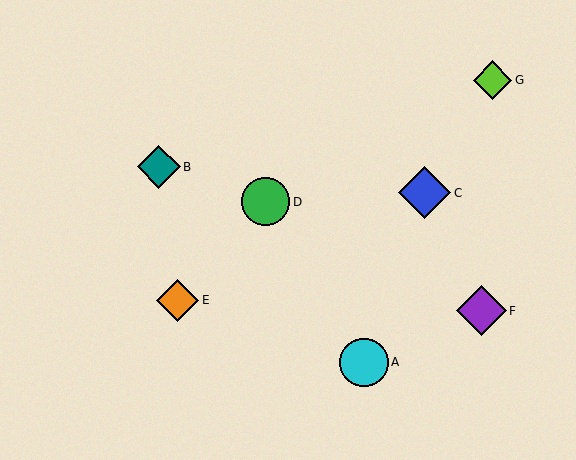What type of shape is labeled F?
Shape F is a purple diamond.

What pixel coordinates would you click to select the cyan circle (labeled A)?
Click at (364, 362) to select the cyan circle A.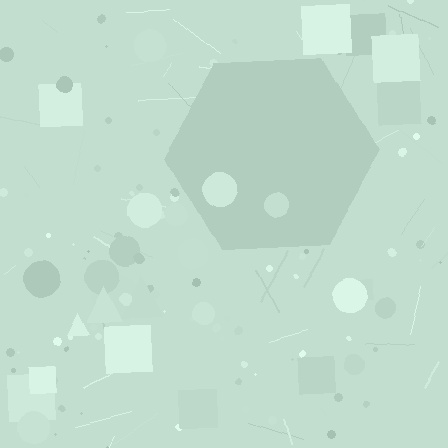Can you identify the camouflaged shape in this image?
The camouflaged shape is a hexagon.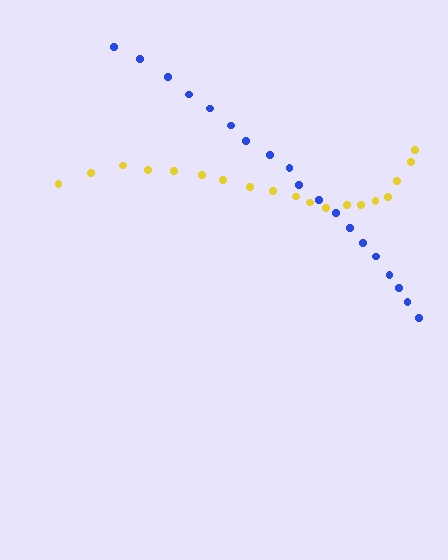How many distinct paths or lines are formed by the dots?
There are 2 distinct paths.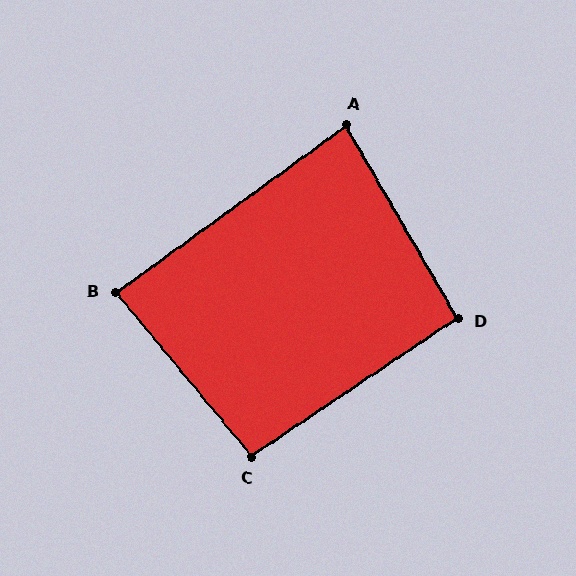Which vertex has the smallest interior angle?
A, at approximately 84 degrees.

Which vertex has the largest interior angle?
C, at approximately 96 degrees.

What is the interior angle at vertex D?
Approximately 94 degrees (approximately right).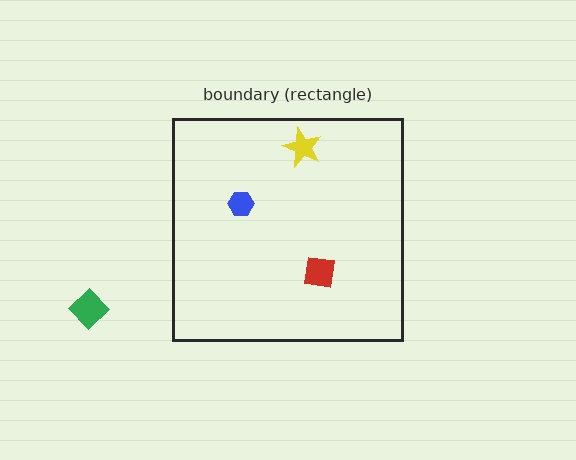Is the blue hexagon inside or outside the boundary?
Inside.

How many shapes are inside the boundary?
3 inside, 1 outside.